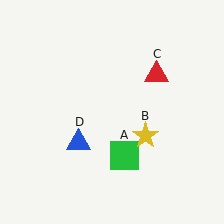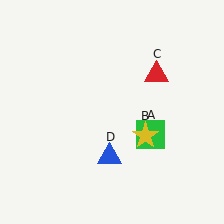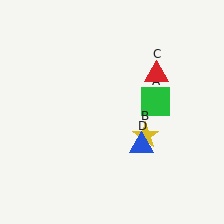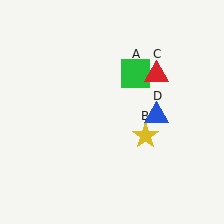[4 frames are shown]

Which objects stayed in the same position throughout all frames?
Yellow star (object B) and red triangle (object C) remained stationary.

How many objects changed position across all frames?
2 objects changed position: green square (object A), blue triangle (object D).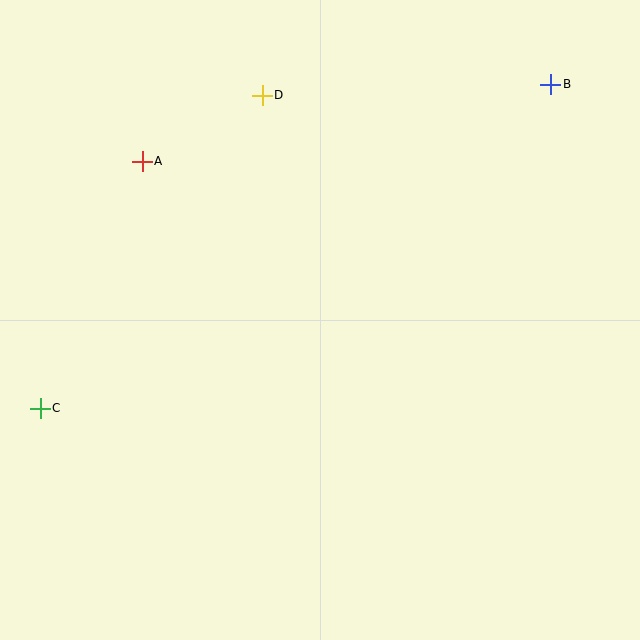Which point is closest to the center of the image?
Point D at (262, 95) is closest to the center.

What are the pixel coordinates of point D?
Point D is at (262, 95).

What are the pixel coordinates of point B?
Point B is at (551, 84).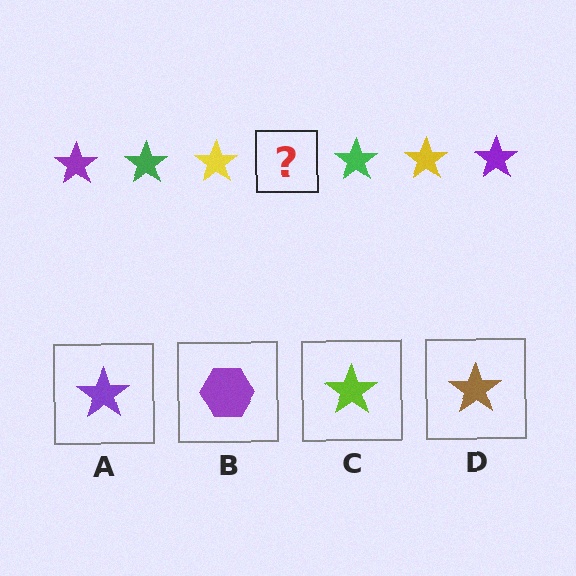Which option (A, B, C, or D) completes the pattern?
A.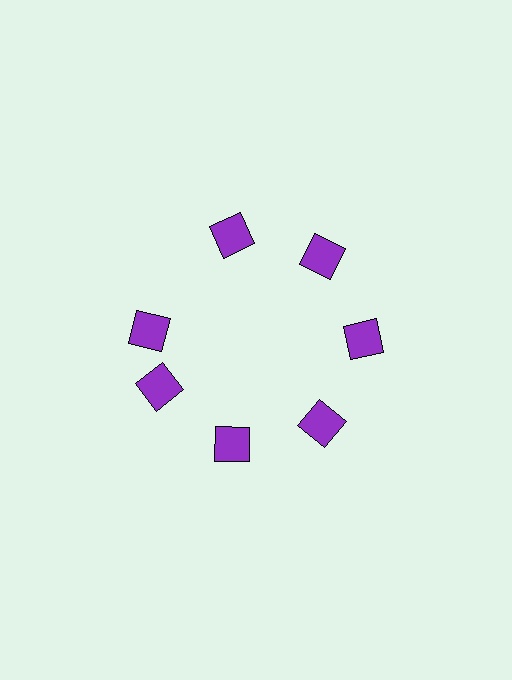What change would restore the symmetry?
The symmetry would be restored by rotating it back into even spacing with its neighbors so that all 7 diamonds sit at equal angles and equal distance from the center.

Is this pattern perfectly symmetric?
No. The 7 purple diamonds are arranged in a ring, but one element near the 10 o'clock position is rotated out of alignment along the ring, breaking the 7-fold rotational symmetry.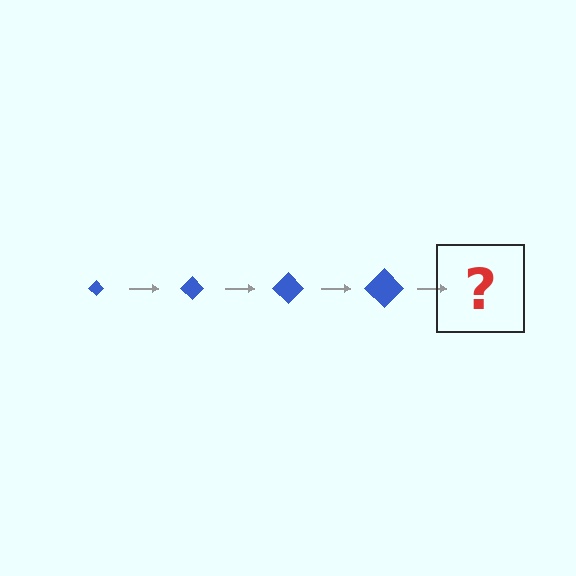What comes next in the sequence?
The next element should be a blue diamond, larger than the previous one.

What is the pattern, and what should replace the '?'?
The pattern is that the diamond gets progressively larger each step. The '?' should be a blue diamond, larger than the previous one.